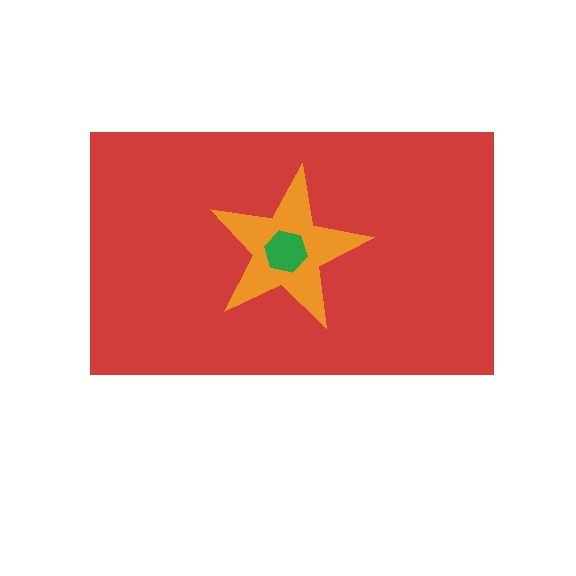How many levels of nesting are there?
3.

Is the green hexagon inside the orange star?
Yes.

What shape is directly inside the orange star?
The green hexagon.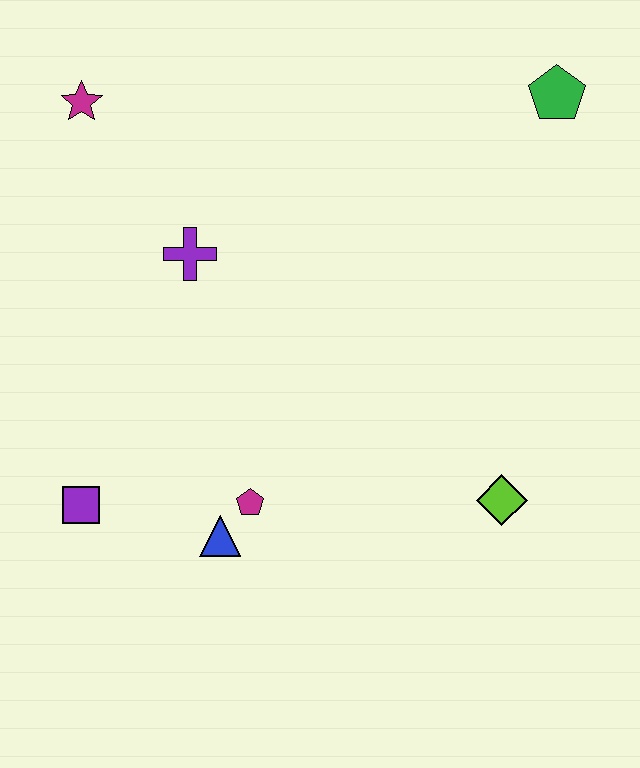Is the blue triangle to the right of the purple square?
Yes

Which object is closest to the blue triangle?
The magenta pentagon is closest to the blue triangle.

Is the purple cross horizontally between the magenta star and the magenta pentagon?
Yes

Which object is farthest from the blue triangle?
The green pentagon is farthest from the blue triangle.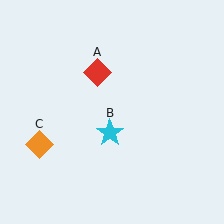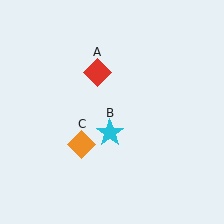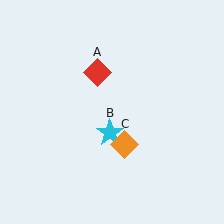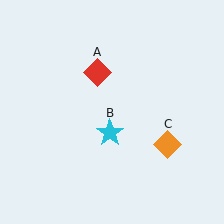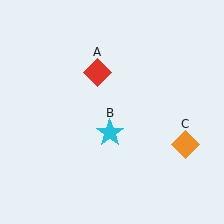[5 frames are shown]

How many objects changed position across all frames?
1 object changed position: orange diamond (object C).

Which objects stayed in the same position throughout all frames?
Red diamond (object A) and cyan star (object B) remained stationary.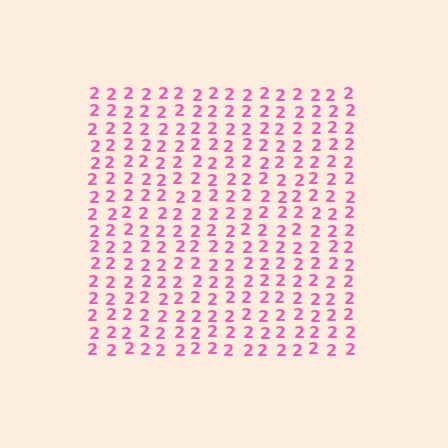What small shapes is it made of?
It is made of small digit 2's.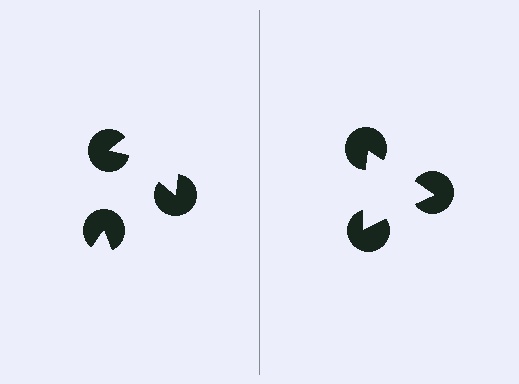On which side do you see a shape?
An illusory triangle appears on the right side. On the left side the wedge cuts are rotated, so no coherent shape forms.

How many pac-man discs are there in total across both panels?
6 — 3 on each side.